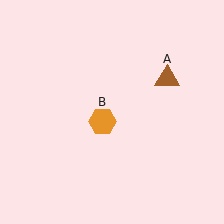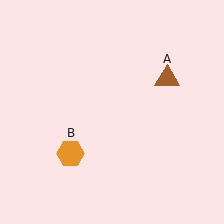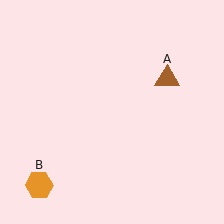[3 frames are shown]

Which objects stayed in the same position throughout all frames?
Brown triangle (object A) remained stationary.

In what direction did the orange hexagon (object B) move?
The orange hexagon (object B) moved down and to the left.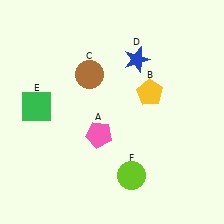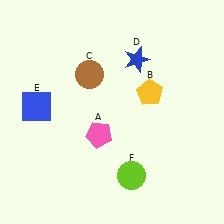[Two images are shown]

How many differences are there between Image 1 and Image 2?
There is 1 difference between the two images.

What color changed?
The square (E) changed from green in Image 1 to blue in Image 2.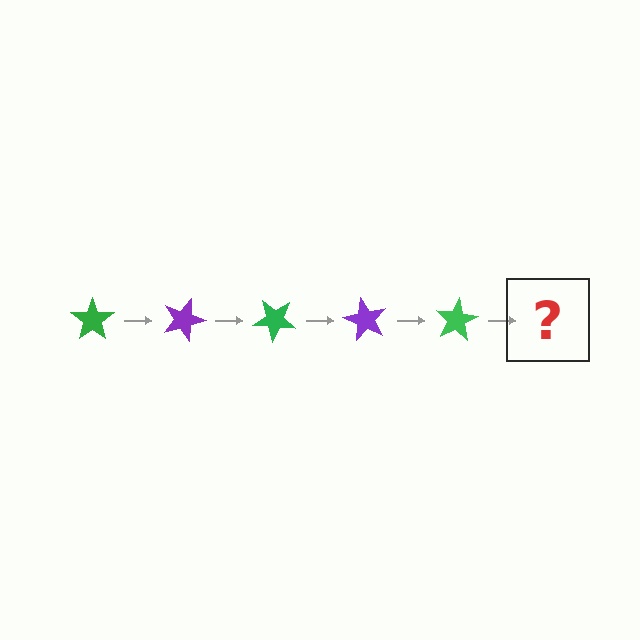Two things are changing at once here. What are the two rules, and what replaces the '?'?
The two rules are that it rotates 20 degrees each step and the color cycles through green and purple. The '?' should be a purple star, rotated 100 degrees from the start.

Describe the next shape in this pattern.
It should be a purple star, rotated 100 degrees from the start.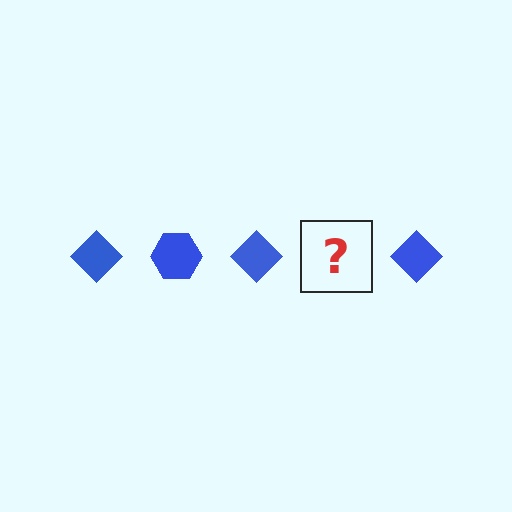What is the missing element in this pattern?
The missing element is a blue hexagon.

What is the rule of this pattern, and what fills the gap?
The rule is that the pattern cycles through diamond, hexagon shapes in blue. The gap should be filled with a blue hexagon.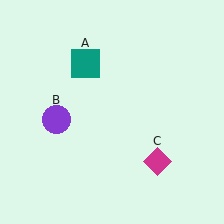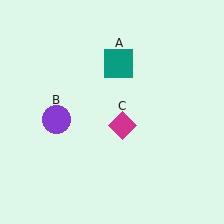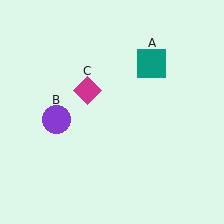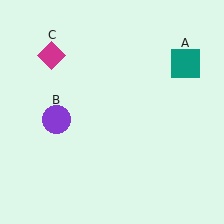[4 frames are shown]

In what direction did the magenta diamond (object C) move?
The magenta diamond (object C) moved up and to the left.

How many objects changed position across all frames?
2 objects changed position: teal square (object A), magenta diamond (object C).